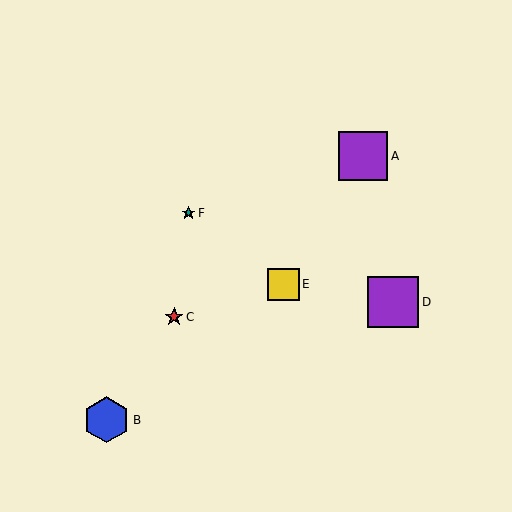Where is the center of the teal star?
The center of the teal star is at (189, 213).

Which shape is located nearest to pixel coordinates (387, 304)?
The purple square (labeled D) at (393, 302) is nearest to that location.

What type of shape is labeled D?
Shape D is a purple square.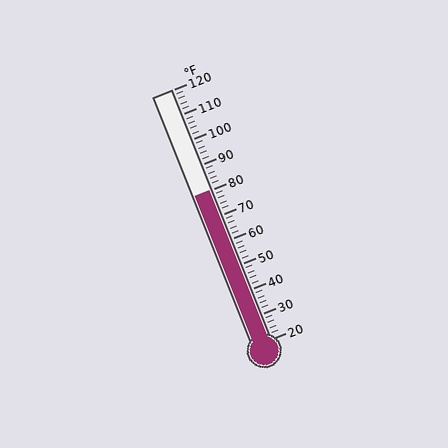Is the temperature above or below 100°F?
The temperature is below 100°F.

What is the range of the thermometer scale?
The thermometer scale ranges from 20°F to 120°F.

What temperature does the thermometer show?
The thermometer shows approximately 80°F.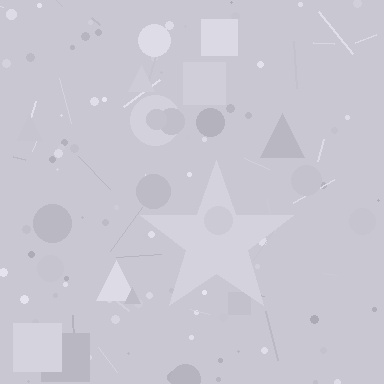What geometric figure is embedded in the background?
A star is embedded in the background.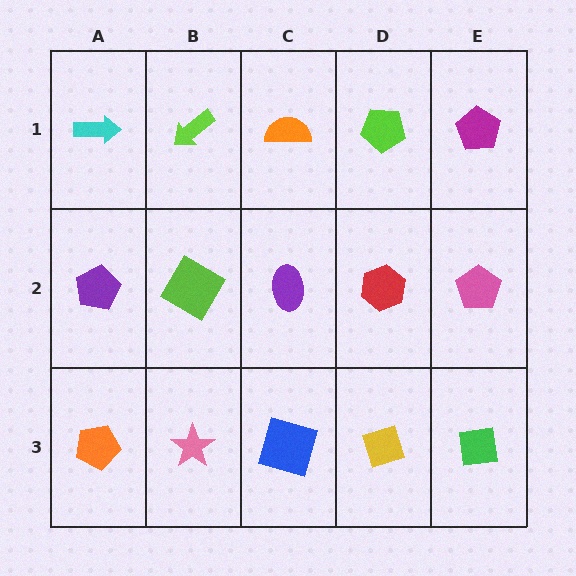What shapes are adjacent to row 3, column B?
A lime diamond (row 2, column B), an orange pentagon (row 3, column A), a blue square (row 3, column C).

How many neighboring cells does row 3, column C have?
3.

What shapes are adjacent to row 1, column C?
A purple ellipse (row 2, column C), a lime arrow (row 1, column B), a lime pentagon (row 1, column D).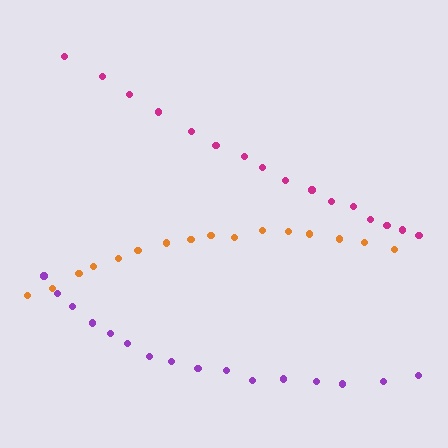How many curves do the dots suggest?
There are 3 distinct paths.